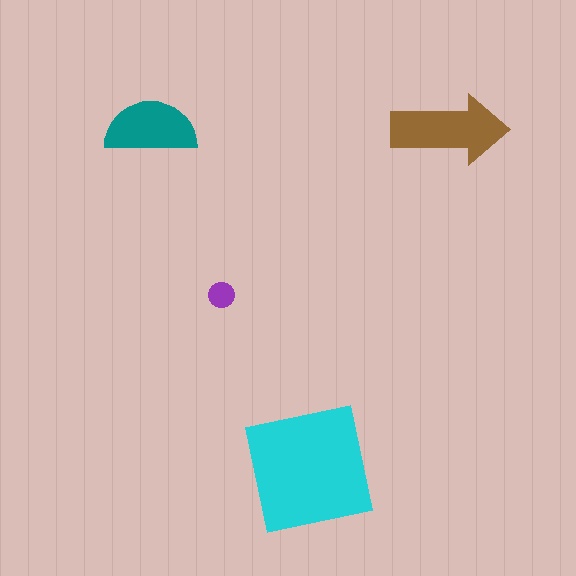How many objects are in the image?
There are 4 objects in the image.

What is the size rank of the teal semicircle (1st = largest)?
3rd.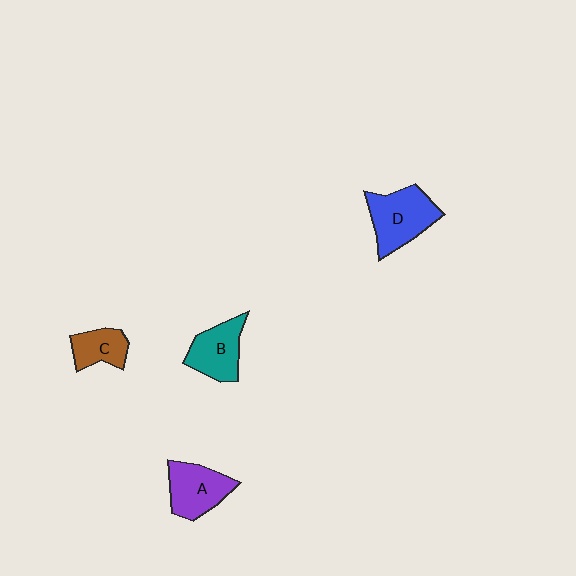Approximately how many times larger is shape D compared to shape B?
Approximately 1.3 times.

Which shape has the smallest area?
Shape C (brown).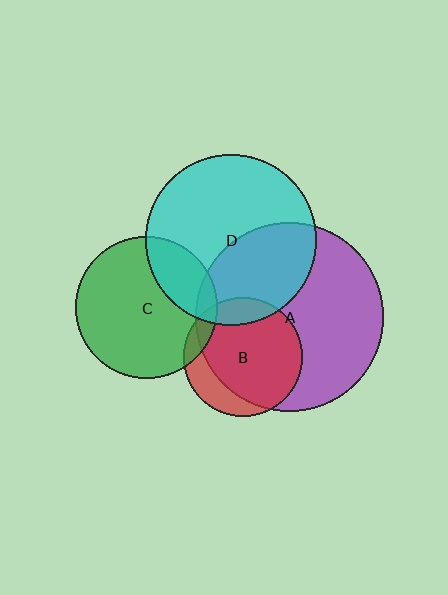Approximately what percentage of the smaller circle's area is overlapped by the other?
Approximately 15%.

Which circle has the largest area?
Circle A (purple).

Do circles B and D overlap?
Yes.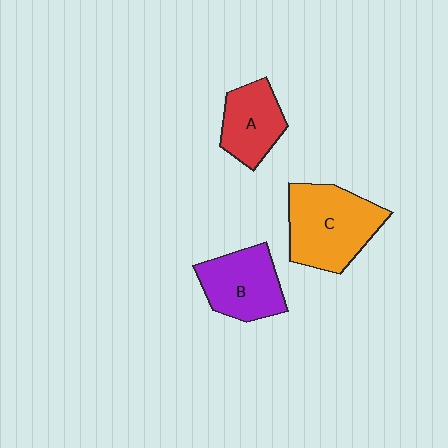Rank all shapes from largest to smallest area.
From largest to smallest: C (orange), B (purple), A (red).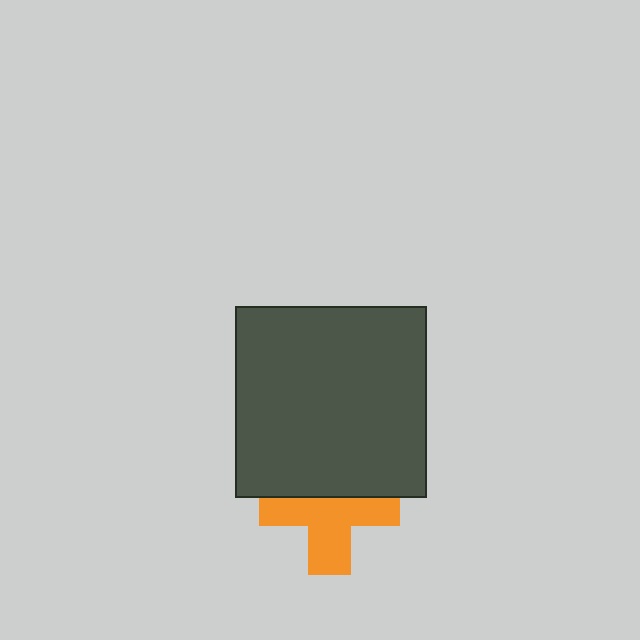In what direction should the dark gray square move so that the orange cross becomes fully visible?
The dark gray square should move up. That is the shortest direction to clear the overlap and leave the orange cross fully visible.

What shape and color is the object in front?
The object in front is a dark gray square.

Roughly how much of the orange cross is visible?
About half of it is visible (roughly 60%).